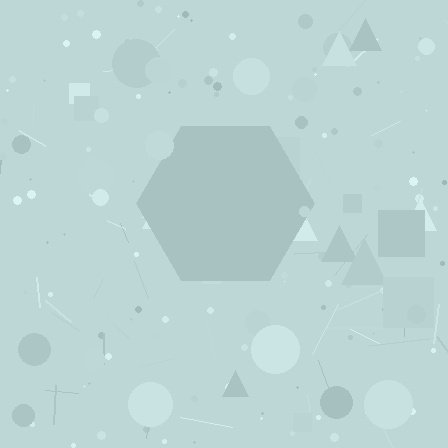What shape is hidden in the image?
A hexagon is hidden in the image.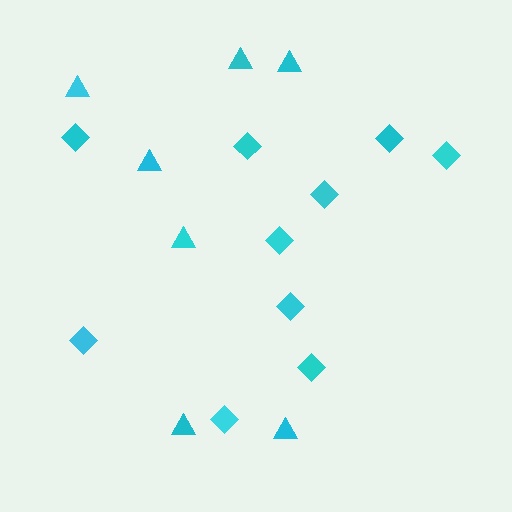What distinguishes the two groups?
There are 2 groups: one group of triangles (7) and one group of diamonds (10).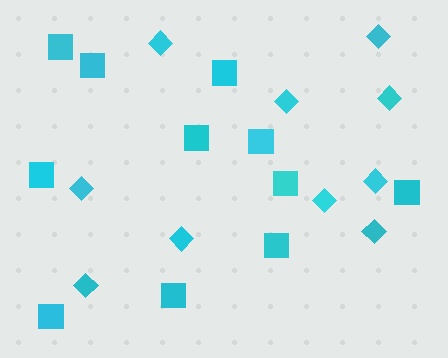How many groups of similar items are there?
There are 2 groups: one group of squares (11) and one group of diamonds (10).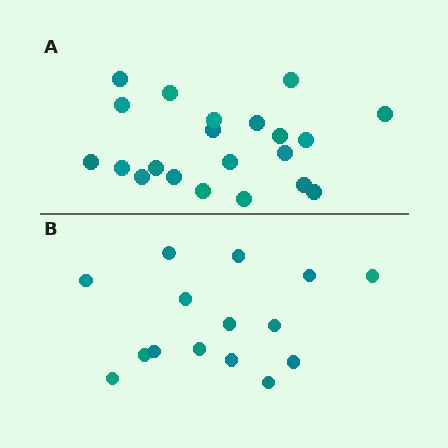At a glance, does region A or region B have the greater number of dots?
Region A (the top region) has more dots.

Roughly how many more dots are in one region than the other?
Region A has about 6 more dots than region B.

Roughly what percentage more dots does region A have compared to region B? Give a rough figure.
About 40% more.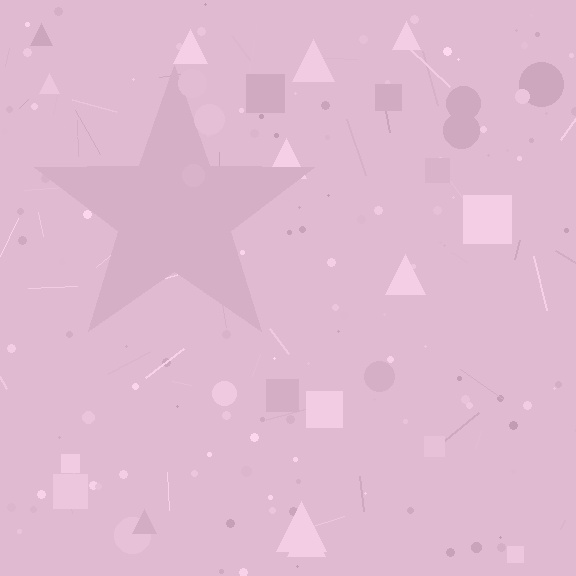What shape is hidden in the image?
A star is hidden in the image.